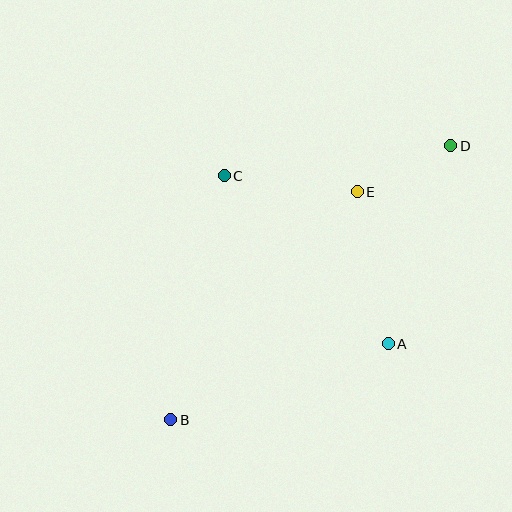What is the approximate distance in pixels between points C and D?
The distance between C and D is approximately 228 pixels.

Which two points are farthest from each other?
Points B and D are farthest from each other.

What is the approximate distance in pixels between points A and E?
The distance between A and E is approximately 155 pixels.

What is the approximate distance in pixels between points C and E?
The distance between C and E is approximately 134 pixels.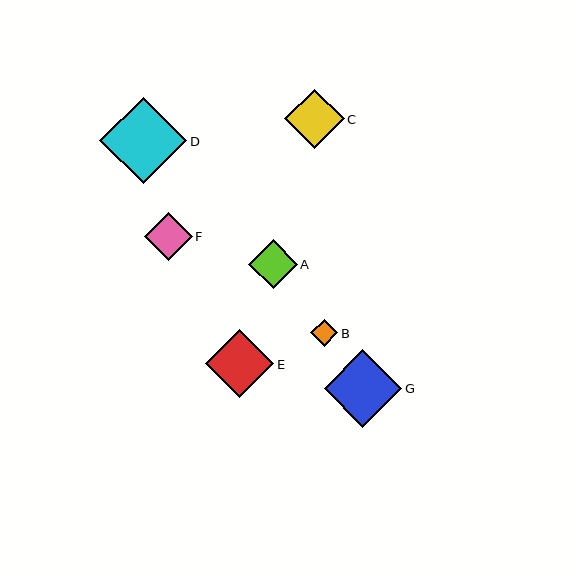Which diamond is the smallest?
Diamond B is the smallest with a size of approximately 27 pixels.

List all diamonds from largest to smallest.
From largest to smallest: D, G, E, C, A, F, B.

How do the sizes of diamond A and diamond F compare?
Diamond A and diamond F are approximately the same size.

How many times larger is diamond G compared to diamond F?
Diamond G is approximately 1.6 times the size of diamond F.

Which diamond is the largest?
Diamond D is the largest with a size of approximately 87 pixels.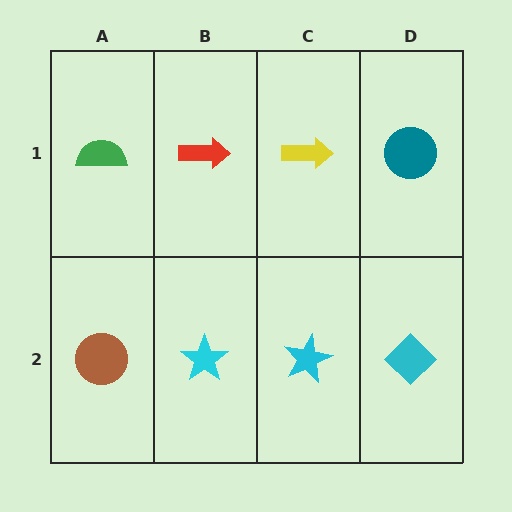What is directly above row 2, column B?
A red arrow.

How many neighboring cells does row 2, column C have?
3.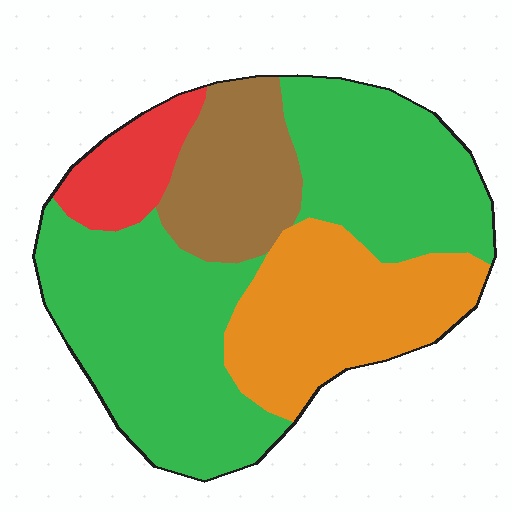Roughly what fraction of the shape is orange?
Orange covers 24% of the shape.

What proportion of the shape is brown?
Brown takes up less than a sixth of the shape.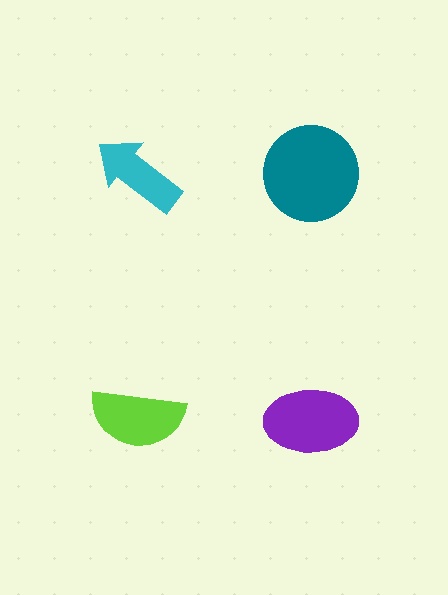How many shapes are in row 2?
2 shapes.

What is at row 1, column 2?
A teal circle.